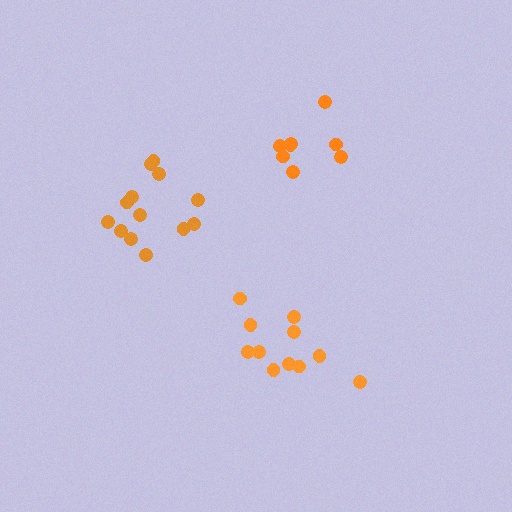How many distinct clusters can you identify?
There are 3 distinct clusters.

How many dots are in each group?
Group 1: 13 dots, Group 2: 11 dots, Group 3: 8 dots (32 total).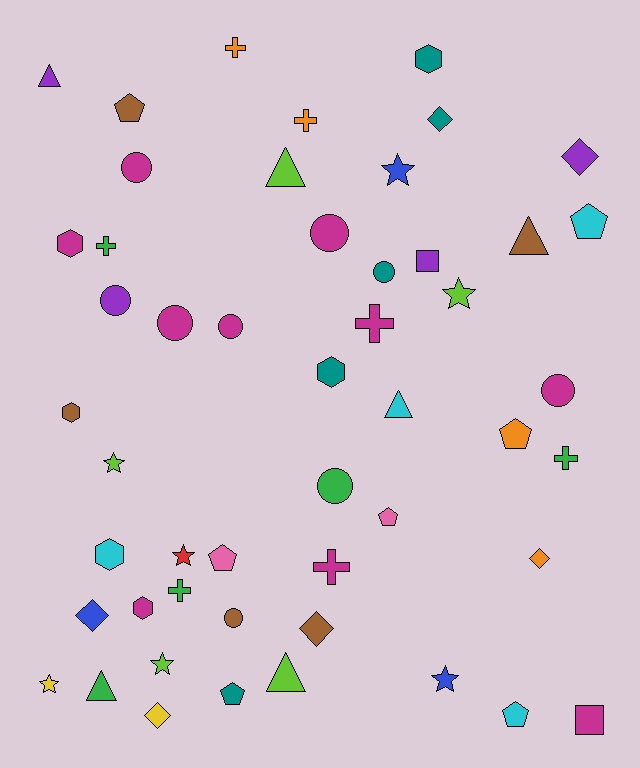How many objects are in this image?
There are 50 objects.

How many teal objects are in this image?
There are 5 teal objects.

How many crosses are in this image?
There are 7 crosses.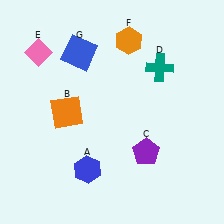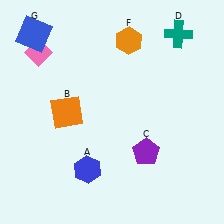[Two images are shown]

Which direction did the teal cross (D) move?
The teal cross (D) moved up.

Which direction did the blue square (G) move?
The blue square (G) moved left.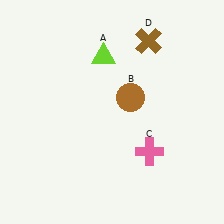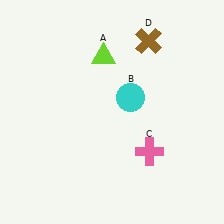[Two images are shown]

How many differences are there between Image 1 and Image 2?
There is 1 difference between the two images.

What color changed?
The circle (B) changed from brown in Image 1 to cyan in Image 2.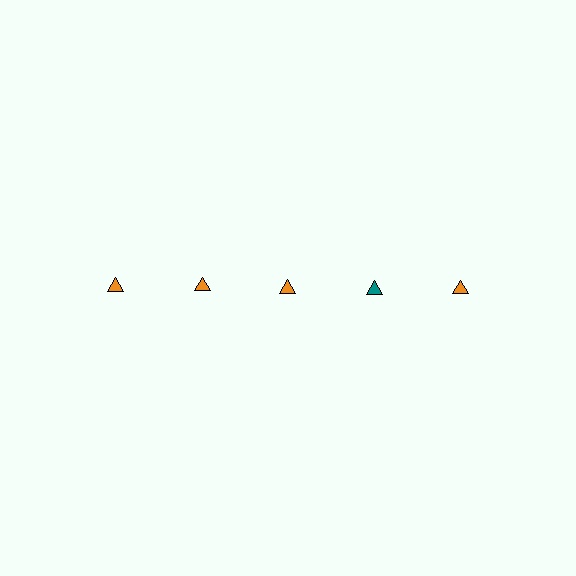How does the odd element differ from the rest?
It has a different color: teal instead of orange.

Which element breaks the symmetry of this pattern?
The teal triangle in the top row, second from right column breaks the symmetry. All other shapes are orange triangles.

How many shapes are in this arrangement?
There are 5 shapes arranged in a grid pattern.